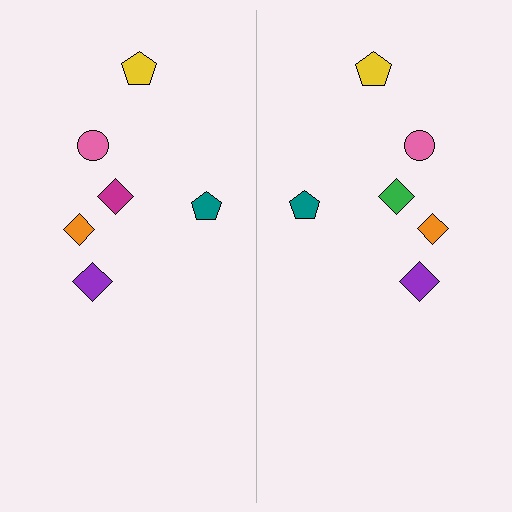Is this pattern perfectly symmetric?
No, the pattern is not perfectly symmetric. The green diamond on the right side breaks the symmetry — its mirror counterpart is magenta.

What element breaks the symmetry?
The green diamond on the right side breaks the symmetry — its mirror counterpart is magenta.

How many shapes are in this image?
There are 12 shapes in this image.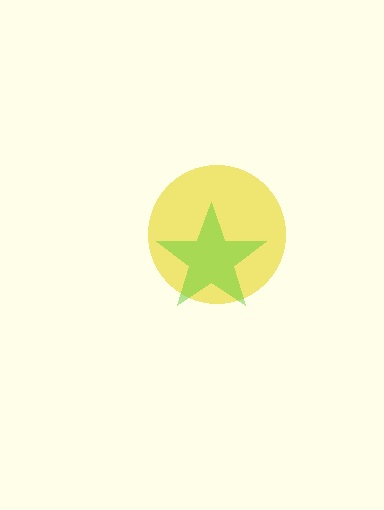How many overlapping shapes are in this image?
There are 2 overlapping shapes in the image.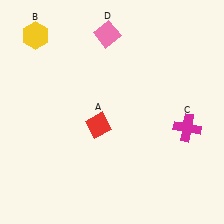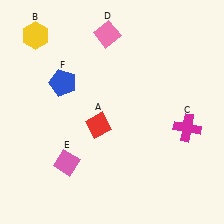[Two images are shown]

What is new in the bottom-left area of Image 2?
A pink diamond (E) was added in the bottom-left area of Image 2.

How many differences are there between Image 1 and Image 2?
There are 2 differences between the two images.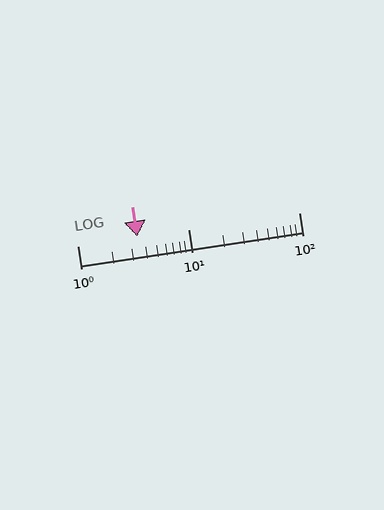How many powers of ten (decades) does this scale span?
The scale spans 2 decades, from 1 to 100.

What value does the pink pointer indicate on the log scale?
The pointer indicates approximately 3.5.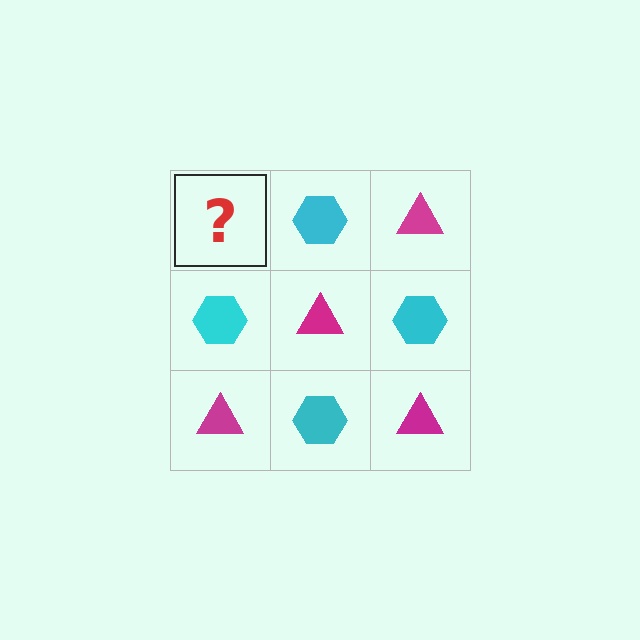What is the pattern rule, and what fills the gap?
The rule is that it alternates magenta triangle and cyan hexagon in a checkerboard pattern. The gap should be filled with a magenta triangle.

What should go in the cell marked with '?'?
The missing cell should contain a magenta triangle.